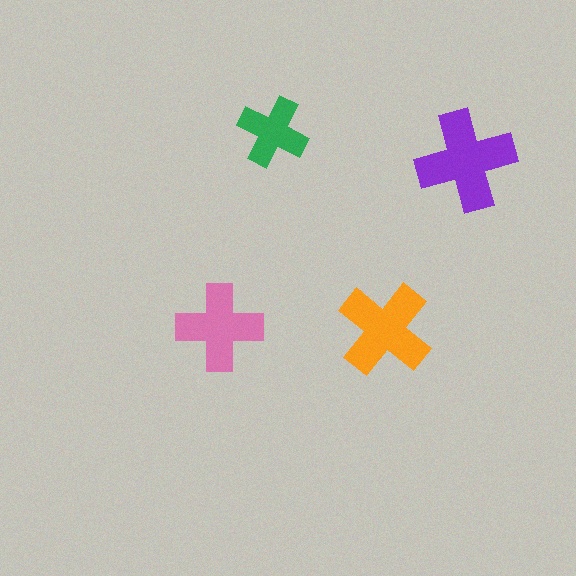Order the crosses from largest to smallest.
the purple one, the orange one, the pink one, the green one.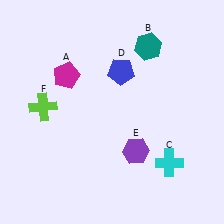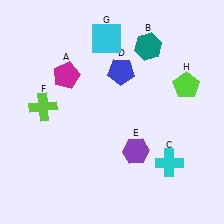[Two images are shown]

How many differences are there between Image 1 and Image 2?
There are 2 differences between the two images.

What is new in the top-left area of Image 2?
A cyan square (G) was added in the top-left area of Image 2.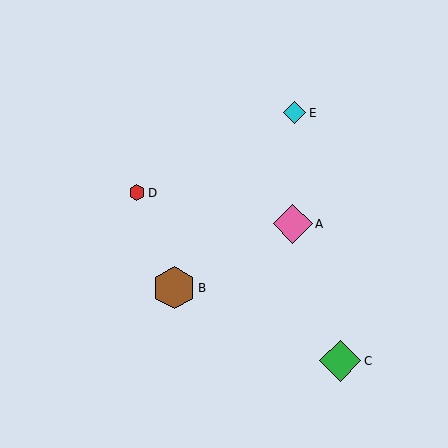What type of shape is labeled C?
Shape C is a green diamond.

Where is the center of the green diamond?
The center of the green diamond is at (340, 361).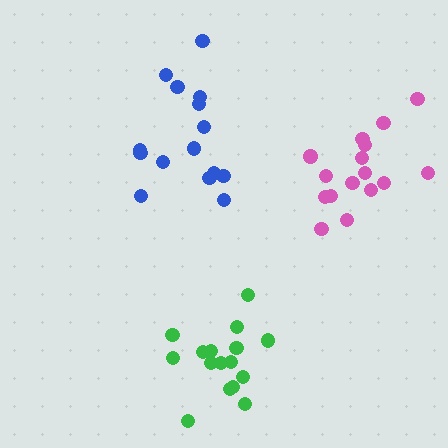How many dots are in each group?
Group 1: 15 dots, Group 2: 16 dots, Group 3: 16 dots (47 total).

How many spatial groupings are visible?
There are 3 spatial groupings.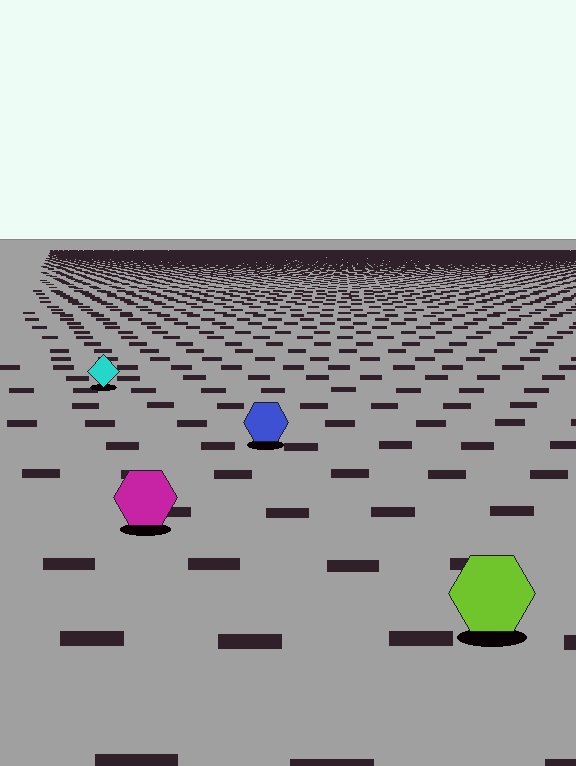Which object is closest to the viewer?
The lime hexagon is closest. The texture marks near it are larger and more spread out.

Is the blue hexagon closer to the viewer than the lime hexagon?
No. The lime hexagon is closer — you can tell from the texture gradient: the ground texture is coarser near it.